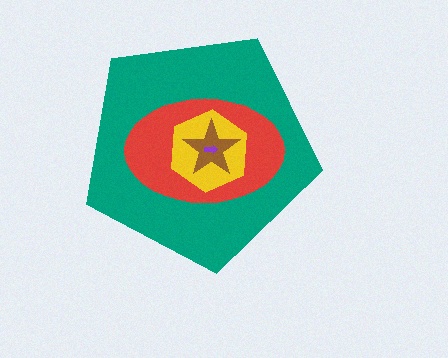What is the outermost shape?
The teal pentagon.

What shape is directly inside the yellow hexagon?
The brown star.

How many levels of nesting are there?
5.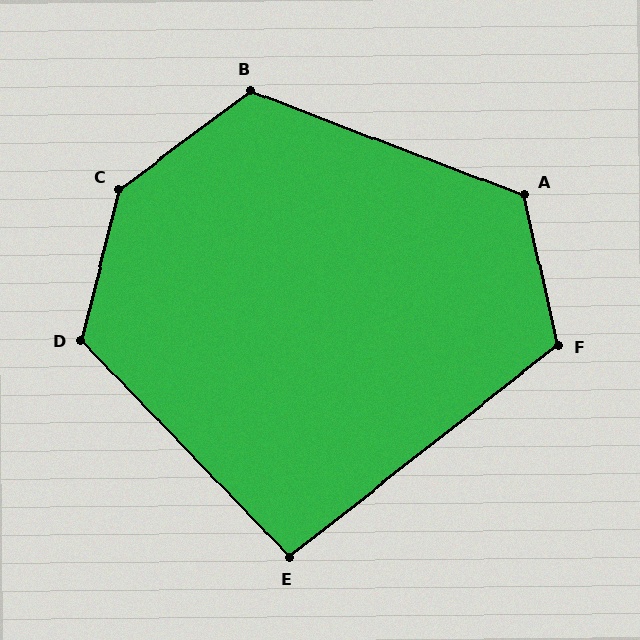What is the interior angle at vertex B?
Approximately 122 degrees (obtuse).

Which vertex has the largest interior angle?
C, at approximately 141 degrees.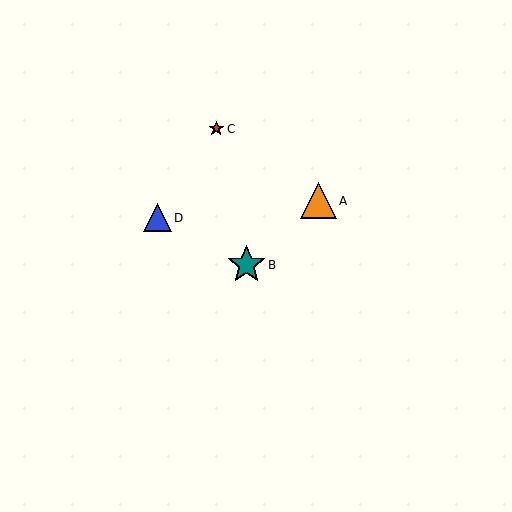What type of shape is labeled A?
Shape A is an orange triangle.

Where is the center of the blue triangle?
The center of the blue triangle is at (157, 218).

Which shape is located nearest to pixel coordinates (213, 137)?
The red star (labeled C) at (216, 129) is nearest to that location.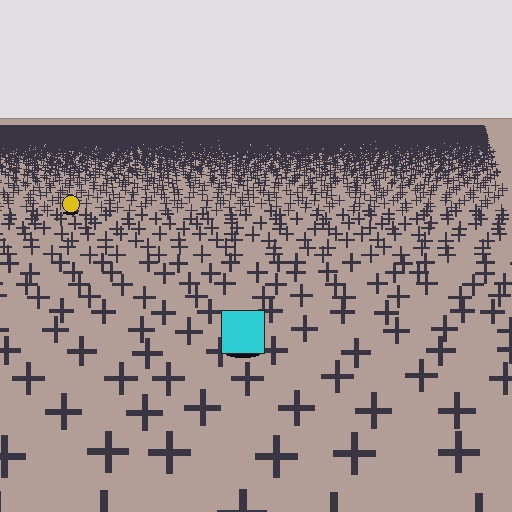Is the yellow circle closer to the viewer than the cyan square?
No. The cyan square is closer — you can tell from the texture gradient: the ground texture is coarser near it.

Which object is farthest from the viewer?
The yellow circle is farthest from the viewer. It appears smaller and the ground texture around it is denser.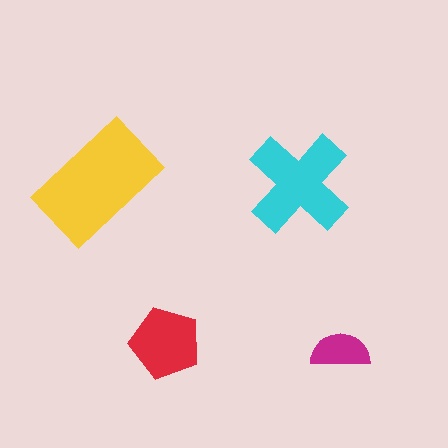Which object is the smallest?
The magenta semicircle.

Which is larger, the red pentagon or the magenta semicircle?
The red pentagon.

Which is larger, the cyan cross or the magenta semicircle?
The cyan cross.